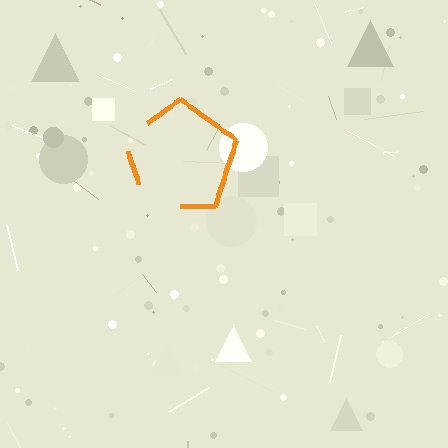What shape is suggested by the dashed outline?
The dashed outline suggests a pentagon.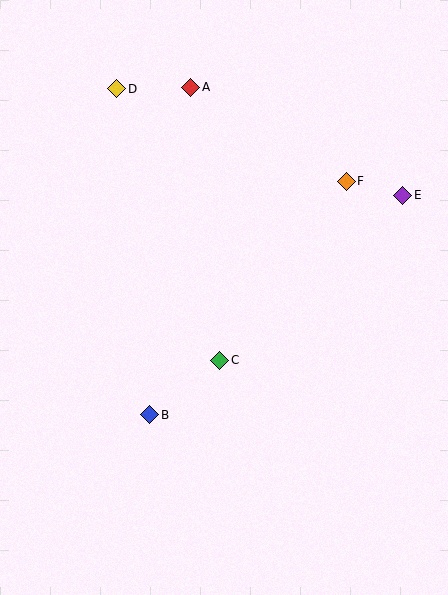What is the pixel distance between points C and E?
The distance between C and E is 246 pixels.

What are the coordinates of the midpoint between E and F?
The midpoint between E and F is at (374, 188).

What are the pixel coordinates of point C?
Point C is at (220, 360).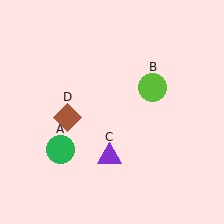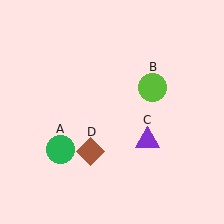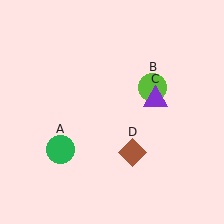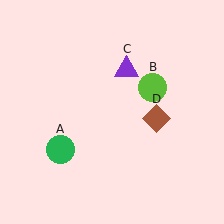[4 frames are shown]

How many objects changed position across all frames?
2 objects changed position: purple triangle (object C), brown diamond (object D).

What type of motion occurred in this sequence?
The purple triangle (object C), brown diamond (object D) rotated counterclockwise around the center of the scene.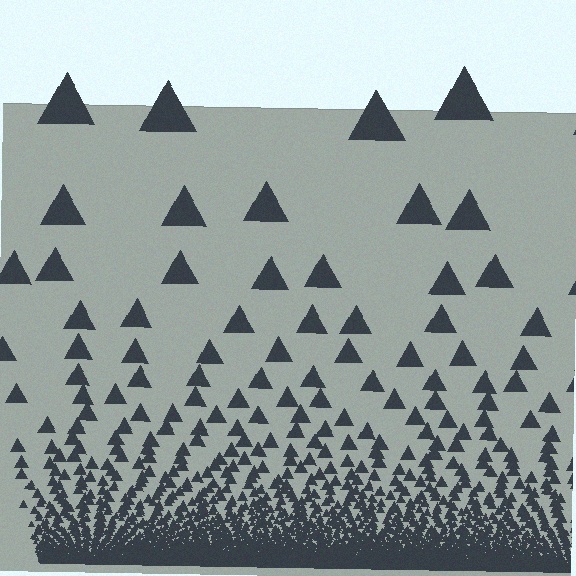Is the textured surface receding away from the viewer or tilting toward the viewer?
The surface appears to tilt toward the viewer. Texture elements get larger and sparser toward the top.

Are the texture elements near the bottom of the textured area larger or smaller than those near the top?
Smaller. The gradient is inverted — elements near the bottom are smaller and denser.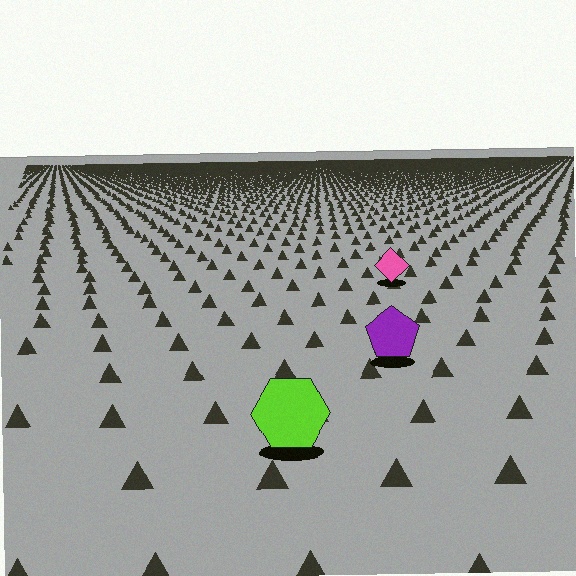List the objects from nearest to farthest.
From nearest to farthest: the lime hexagon, the purple pentagon, the pink diamond.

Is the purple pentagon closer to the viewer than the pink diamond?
Yes. The purple pentagon is closer — you can tell from the texture gradient: the ground texture is coarser near it.